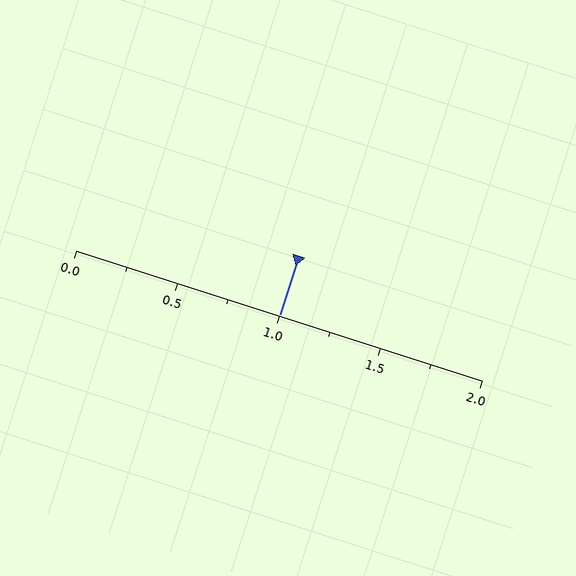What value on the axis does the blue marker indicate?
The marker indicates approximately 1.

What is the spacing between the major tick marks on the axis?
The major ticks are spaced 0.5 apart.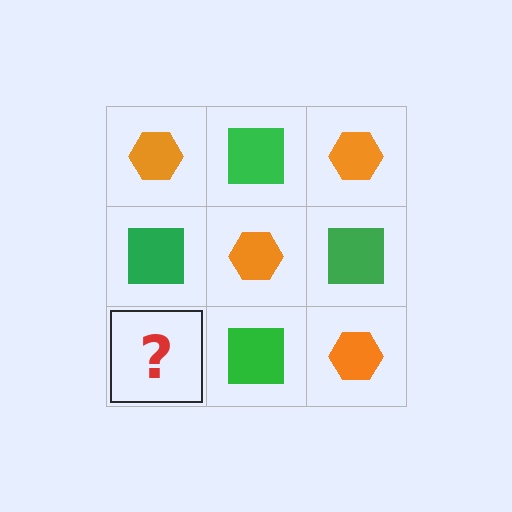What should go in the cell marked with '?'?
The missing cell should contain an orange hexagon.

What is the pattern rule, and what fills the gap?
The rule is that it alternates orange hexagon and green square in a checkerboard pattern. The gap should be filled with an orange hexagon.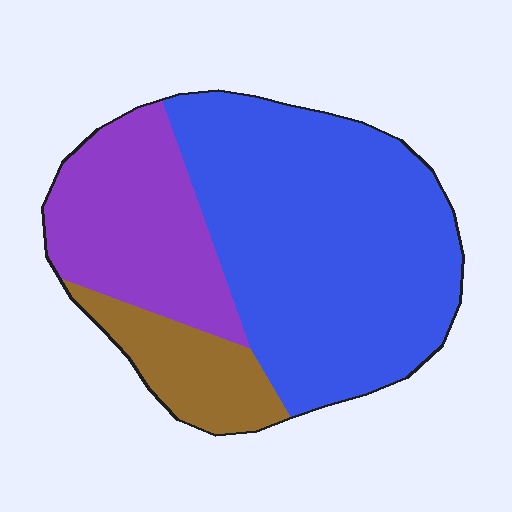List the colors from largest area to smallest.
From largest to smallest: blue, purple, brown.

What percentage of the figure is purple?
Purple takes up about one quarter (1/4) of the figure.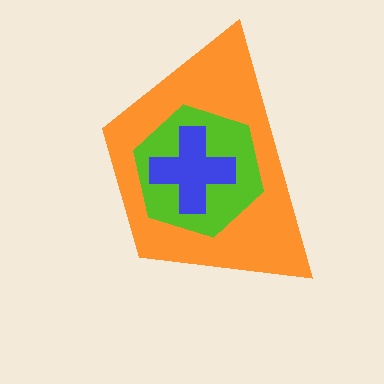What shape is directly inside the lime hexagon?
The blue cross.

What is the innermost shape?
The blue cross.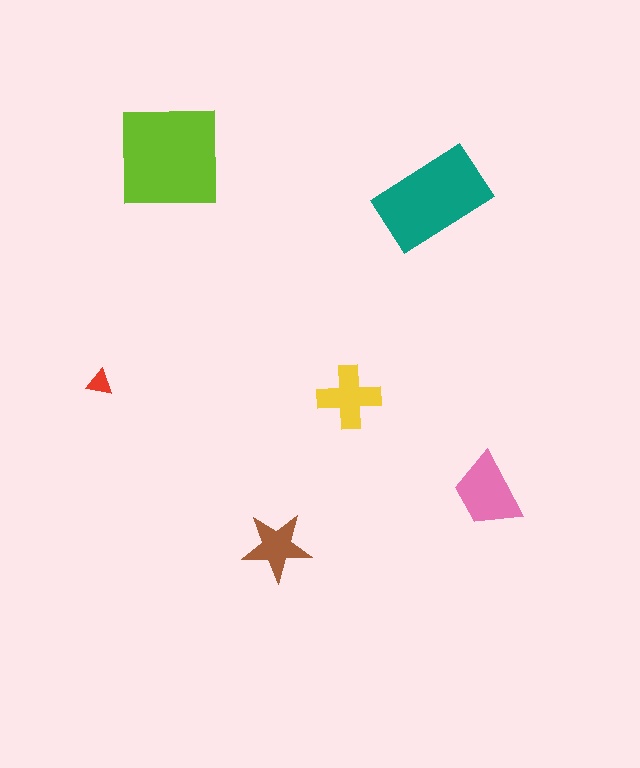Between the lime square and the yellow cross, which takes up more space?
The lime square.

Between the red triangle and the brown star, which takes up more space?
The brown star.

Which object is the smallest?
The red triangle.